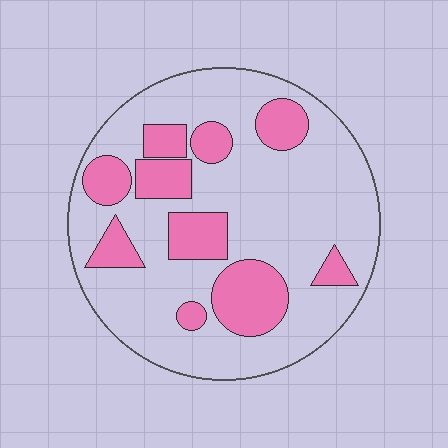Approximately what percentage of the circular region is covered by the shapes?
Approximately 25%.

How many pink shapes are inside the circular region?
10.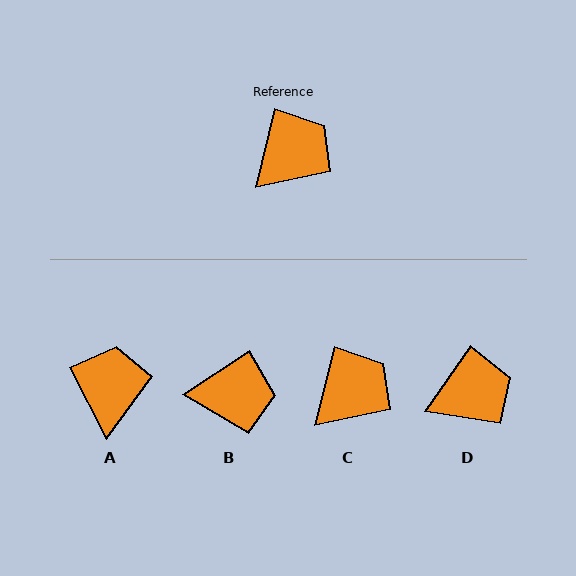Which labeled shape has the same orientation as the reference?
C.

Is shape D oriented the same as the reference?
No, it is off by about 21 degrees.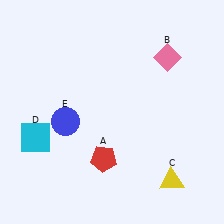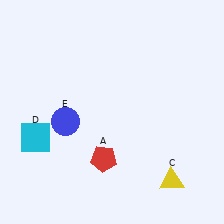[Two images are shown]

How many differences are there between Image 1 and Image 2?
There is 1 difference between the two images.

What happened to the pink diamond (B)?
The pink diamond (B) was removed in Image 2. It was in the top-right area of Image 1.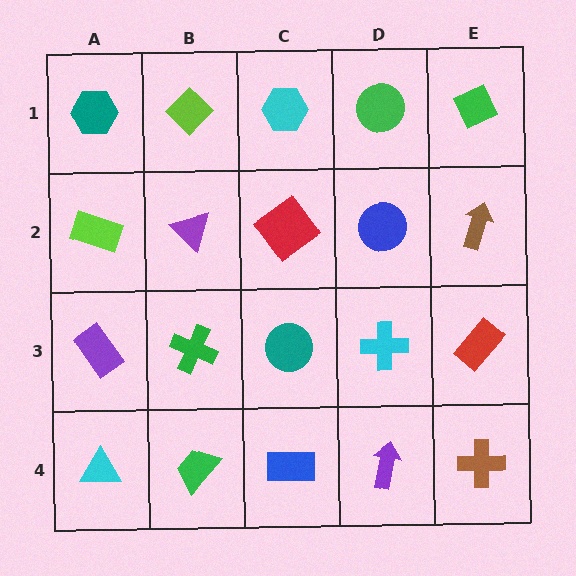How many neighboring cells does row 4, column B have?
3.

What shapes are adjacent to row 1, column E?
A brown arrow (row 2, column E), a green circle (row 1, column D).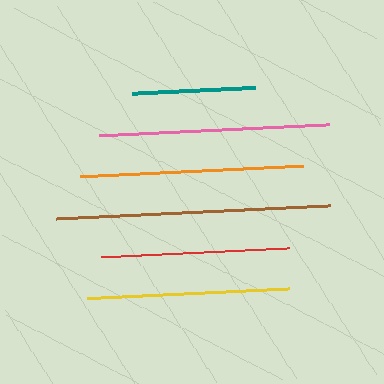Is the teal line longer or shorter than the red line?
The red line is longer than the teal line.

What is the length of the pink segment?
The pink segment is approximately 230 pixels long.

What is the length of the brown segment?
The brown segment is approximately 274 pixels long.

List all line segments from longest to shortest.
From longest to shortest: brown, pink, orange, yellow, red, teal.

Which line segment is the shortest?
The teal line is the shortest at approximately 123 pixels.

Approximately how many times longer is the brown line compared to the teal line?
The brown line is approximately 2.2 times the length of the teal line.